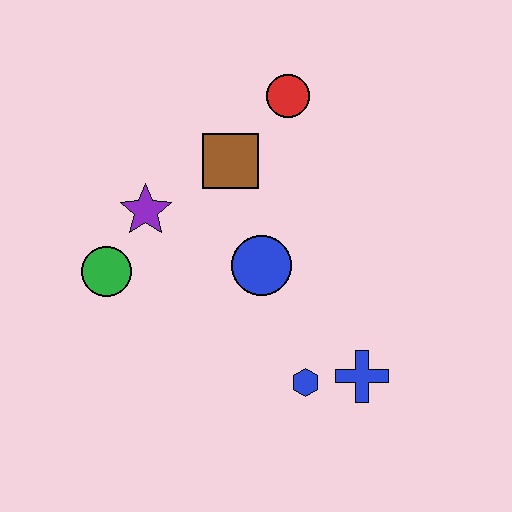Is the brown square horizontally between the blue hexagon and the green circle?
Yes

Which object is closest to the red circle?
The brown square is closest to the red circle.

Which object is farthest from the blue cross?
The red circle is farthest from the blue cross.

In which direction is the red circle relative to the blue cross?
The red circle is above the blue cross.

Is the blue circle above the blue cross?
Yes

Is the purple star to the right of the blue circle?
No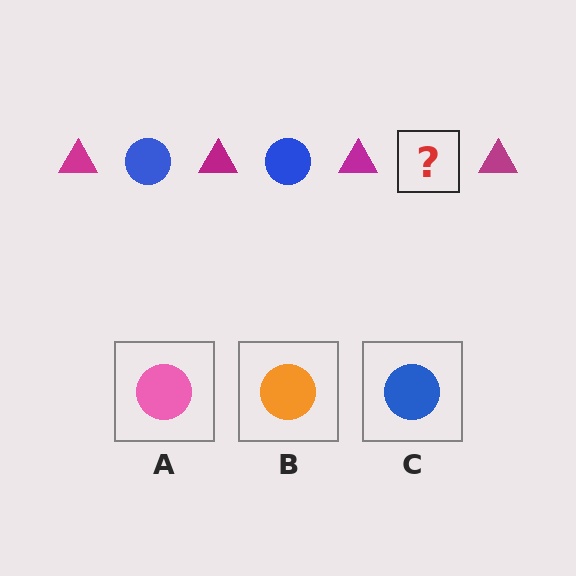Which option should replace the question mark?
Option C.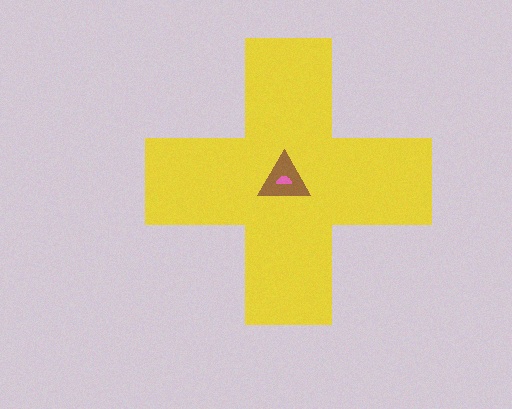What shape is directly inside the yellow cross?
The brown triangle.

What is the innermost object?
The pink semicircle.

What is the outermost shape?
The yellow cross.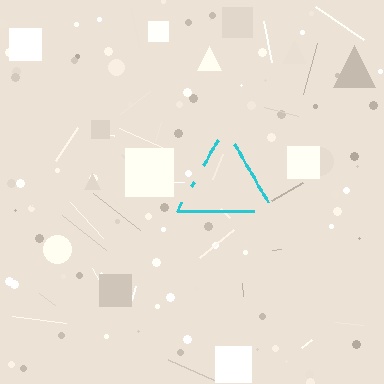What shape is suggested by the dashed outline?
The dashed outline suggests a triangle.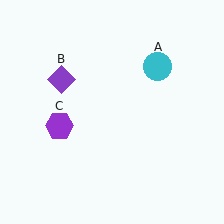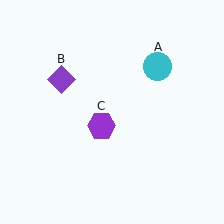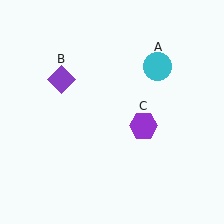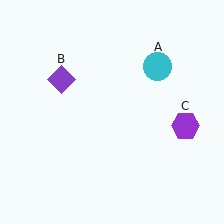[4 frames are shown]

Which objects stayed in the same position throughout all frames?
Cyan circle (object A) and purple diamond (object B) remained stationary.